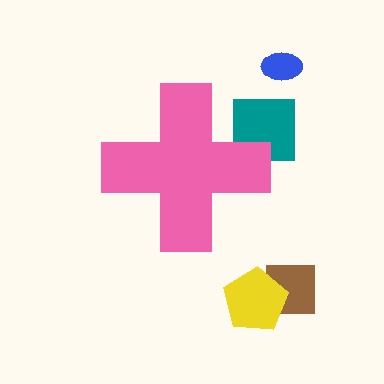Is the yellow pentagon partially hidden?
No, the yellow pentagon is fully visible.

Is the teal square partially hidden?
Yes, the teal square is partially hidden behind the pink cross.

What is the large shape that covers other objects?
A pink cross.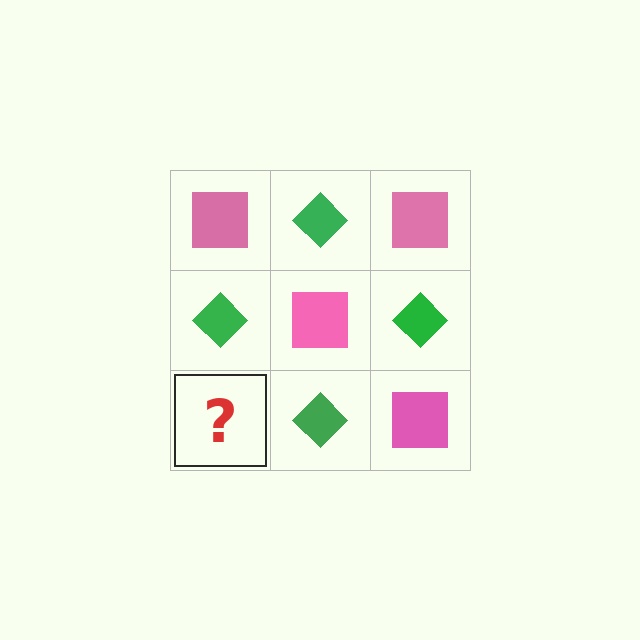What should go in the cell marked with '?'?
The missing cell should contain a pink square.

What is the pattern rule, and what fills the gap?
The rule is that it alternates pink square and green diamond in a checkerboard pattern. The gap should be filled with a pink square.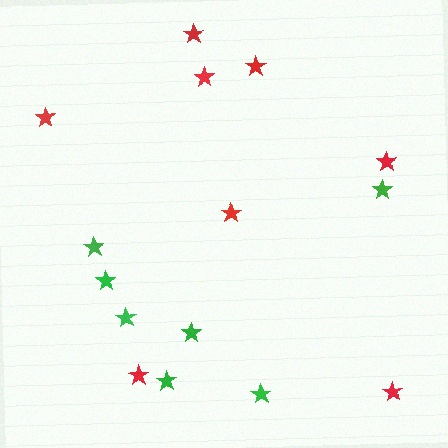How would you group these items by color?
There are 2 groups: one group of red stars (8) and one group of green stars (7).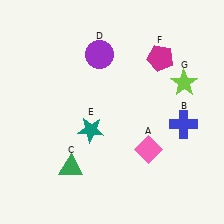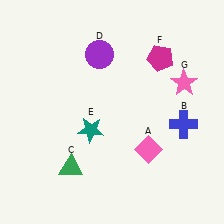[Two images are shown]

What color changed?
The star (G) changed from lime in Image 1 to pink in Image 2.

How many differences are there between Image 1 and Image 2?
There is 1 difference between the two images.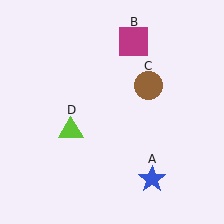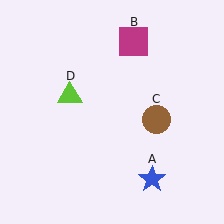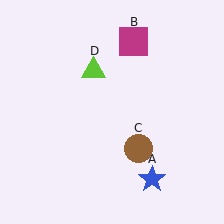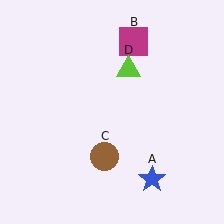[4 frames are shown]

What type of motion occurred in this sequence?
The brown circle (object C), lime triangle (object D) rotated clockwise around the center of the scene.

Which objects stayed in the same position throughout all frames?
Blue star (object A) and magenta square (object B) remained stationary.